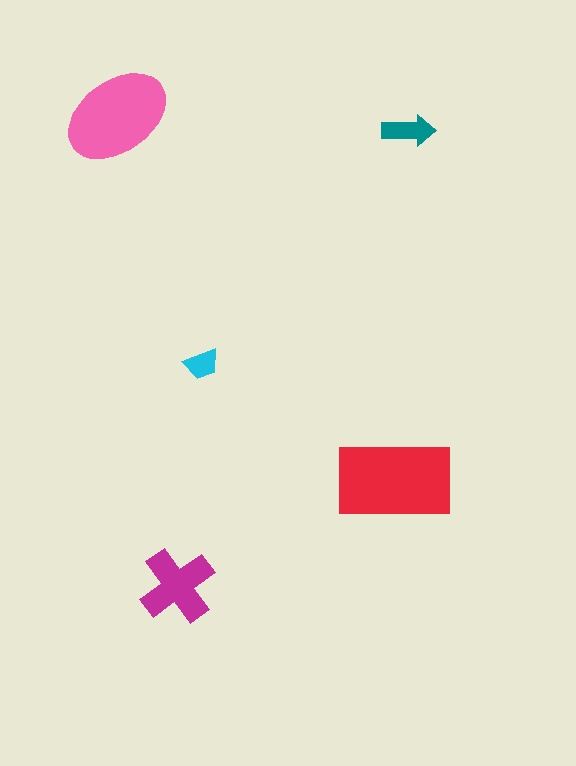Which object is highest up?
The pink ellipse is topmost.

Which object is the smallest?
The cyan trapezoid.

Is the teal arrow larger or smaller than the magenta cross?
Smaller.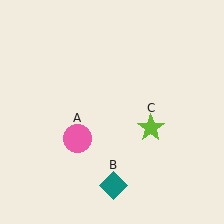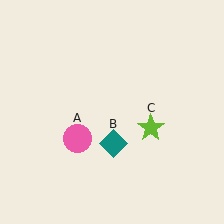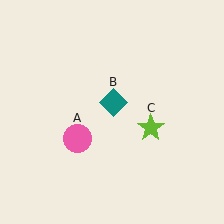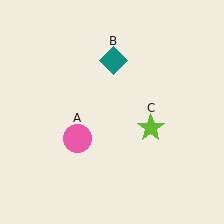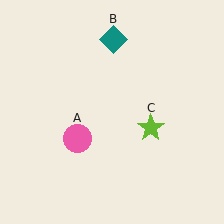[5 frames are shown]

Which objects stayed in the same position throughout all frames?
Pink circle (object A) and lime star (object C) remained stationary.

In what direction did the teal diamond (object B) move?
The teal diamond (object B) moved up.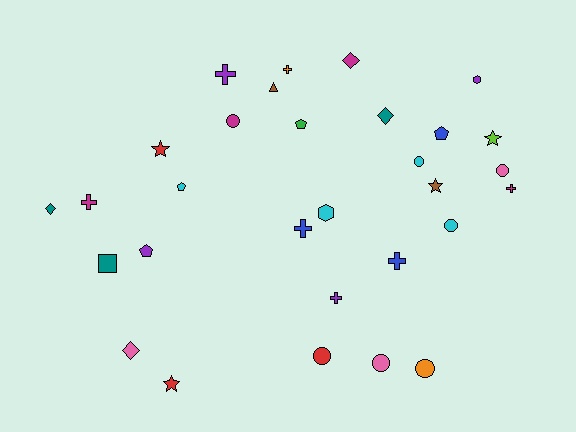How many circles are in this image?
There are 7 circles.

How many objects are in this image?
There are 30 objects.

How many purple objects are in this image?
There are 4 purple objects.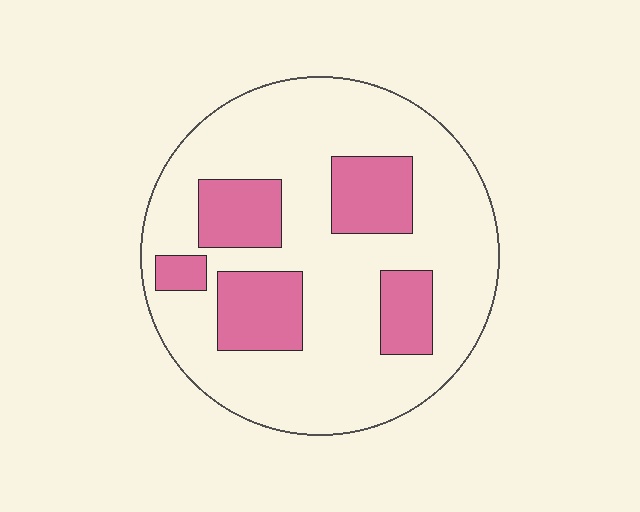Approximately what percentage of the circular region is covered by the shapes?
Approximately 25%.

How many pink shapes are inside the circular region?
5.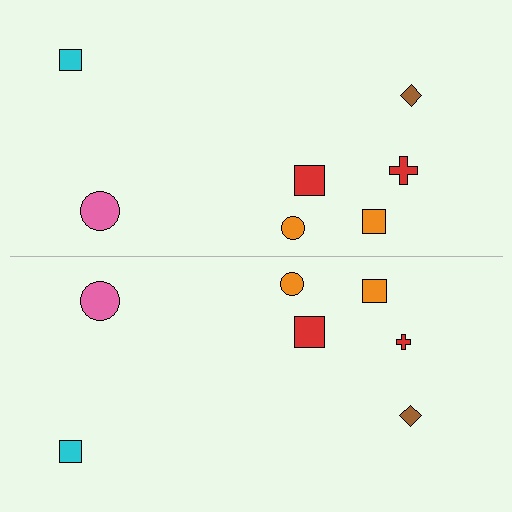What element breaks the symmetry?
The red cross on the bottom side has a different size than its mirror counterpart.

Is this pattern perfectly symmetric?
No, the pattern is not perfectly symmetric. The red cross on the bottom side has a different size than its mirror counterpart.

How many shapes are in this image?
There are 14 shapes in this image.